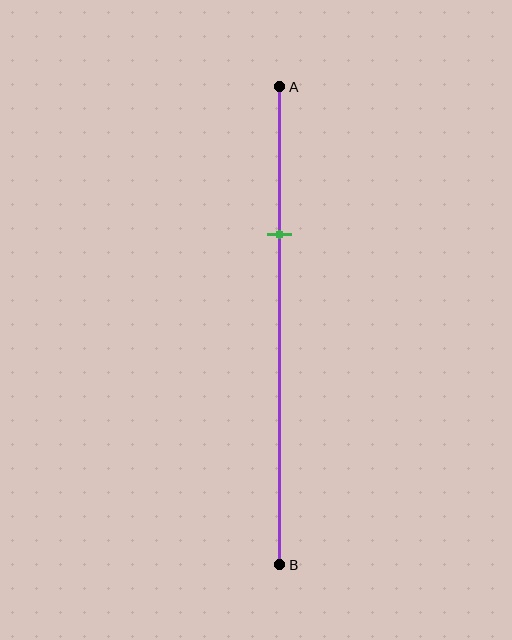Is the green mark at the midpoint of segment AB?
No, the mark is at about 30% from A, not at the 50% midpoint.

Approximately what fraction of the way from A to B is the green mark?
The green mark is approximately 30% of the way from A to B.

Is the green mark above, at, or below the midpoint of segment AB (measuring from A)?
The green mark is above the midpoint of segment AB.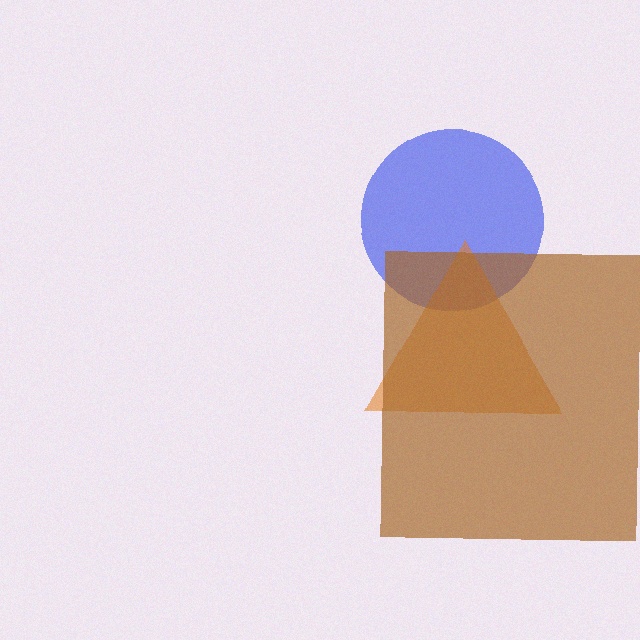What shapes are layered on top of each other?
The layered shapes are: a blue circle, an orange triangle, a brown square.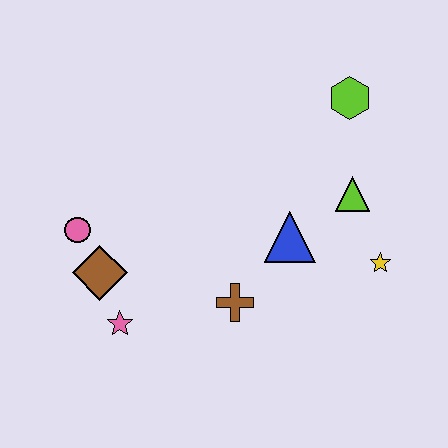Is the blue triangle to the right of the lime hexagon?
No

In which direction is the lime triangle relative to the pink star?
The lime triangle is to the right of the pink star.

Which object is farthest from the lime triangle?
The pink circle is farthest from the lime triangle.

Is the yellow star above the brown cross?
Yes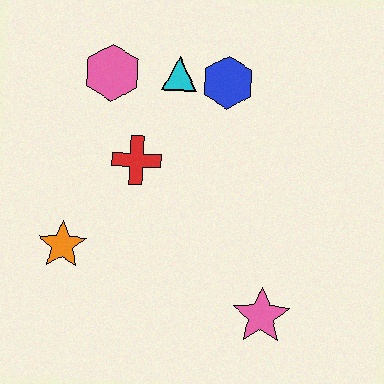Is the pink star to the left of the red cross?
No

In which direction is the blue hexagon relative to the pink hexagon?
The blue hexagon is to the right of the pink hexagon.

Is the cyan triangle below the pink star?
No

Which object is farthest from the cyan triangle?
The pink star is farthest from the cyan triangle.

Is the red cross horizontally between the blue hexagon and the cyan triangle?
No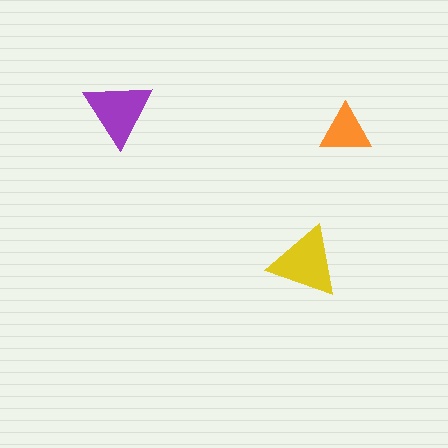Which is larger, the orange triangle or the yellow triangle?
The yellow one.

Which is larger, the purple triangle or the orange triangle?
The purple one.